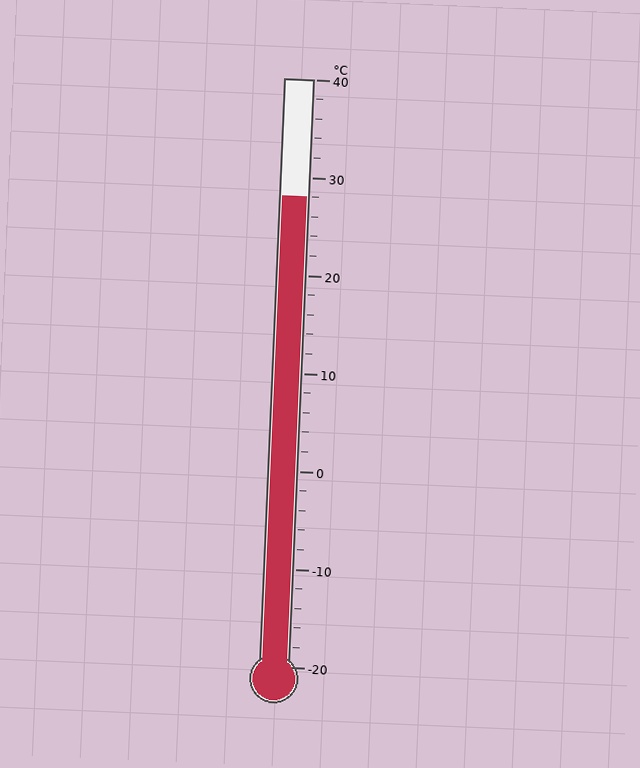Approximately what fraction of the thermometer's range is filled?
The thermometer is filled to approximately 80% of its range.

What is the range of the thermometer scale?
The thermometer scale ranges from -20°C to 40°C.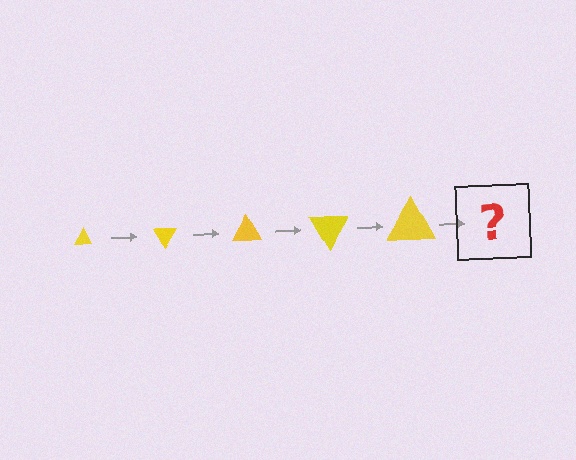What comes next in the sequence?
The next element should be a triangle, larger than the previous one and rotated 300 degrees from the start.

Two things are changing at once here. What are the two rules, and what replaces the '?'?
The two rules are that the triangle grows larger each step and it rotates 60 degrees each step. The '?' should be a triangle, larger than the previous one and rotated 300 degrees from the start.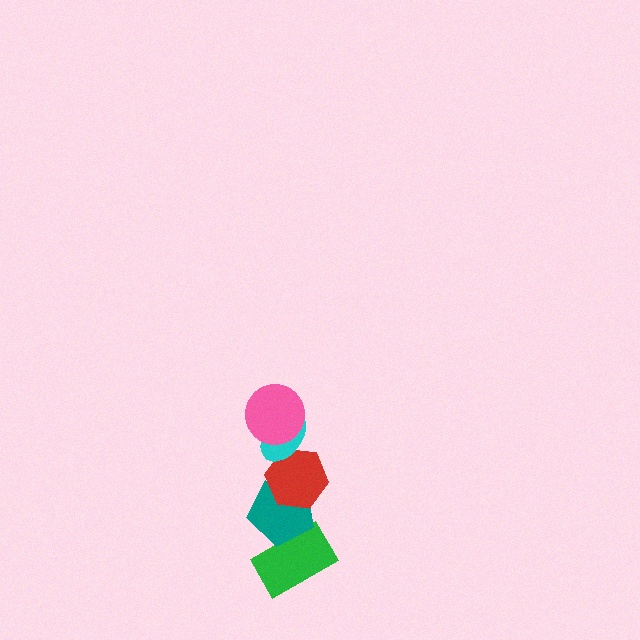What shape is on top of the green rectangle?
The teal pentagon is on top of the green rectangle.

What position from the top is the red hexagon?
The red hexagon is 3rd from the top.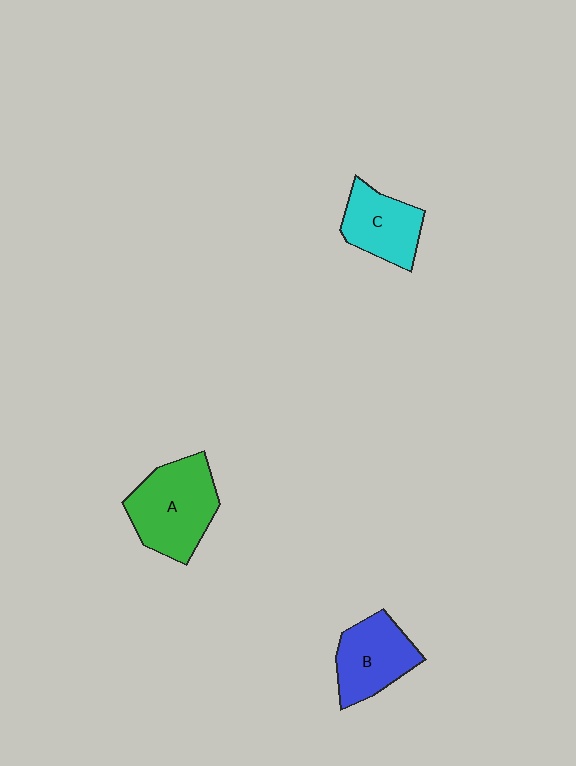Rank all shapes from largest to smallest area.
From largest to smallest: A (green), B (blue), C (cyan).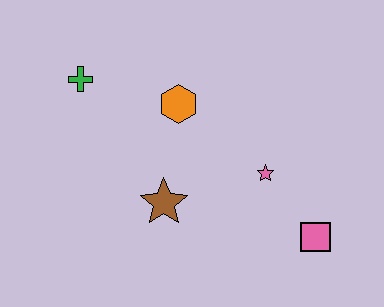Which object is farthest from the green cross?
The pink square is farthest from the green cross.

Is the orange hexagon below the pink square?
No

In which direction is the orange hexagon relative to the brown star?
The orange hexagon is above the brown star.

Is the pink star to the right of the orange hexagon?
Yes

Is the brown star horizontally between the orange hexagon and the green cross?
Yes